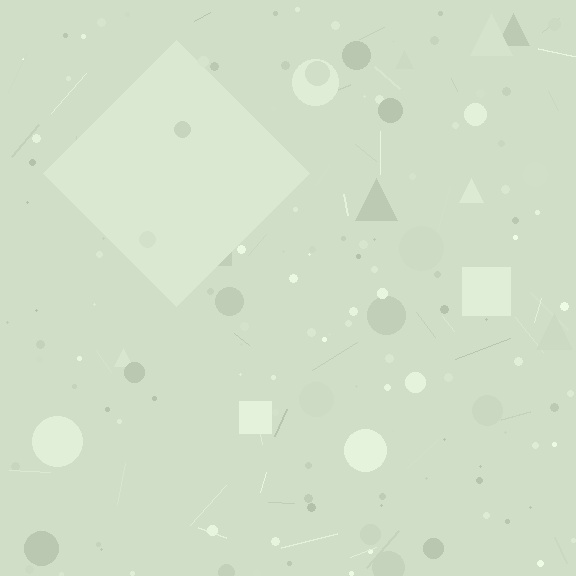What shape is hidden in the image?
A diamond is hidden in the image.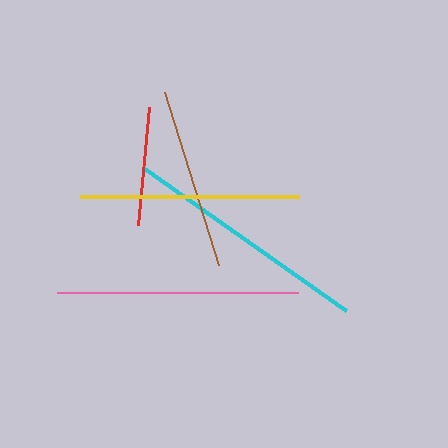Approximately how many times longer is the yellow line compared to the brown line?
The yellow line is approximately 1.2 times the length of the brown line.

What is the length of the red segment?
The red segment is approximately 119 pixels long.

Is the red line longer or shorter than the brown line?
The brown line is longer than the red line.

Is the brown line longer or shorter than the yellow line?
The yellow line is longer than the brown line.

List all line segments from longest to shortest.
From longest to shortest: cyan, pink, yellow, brown, red.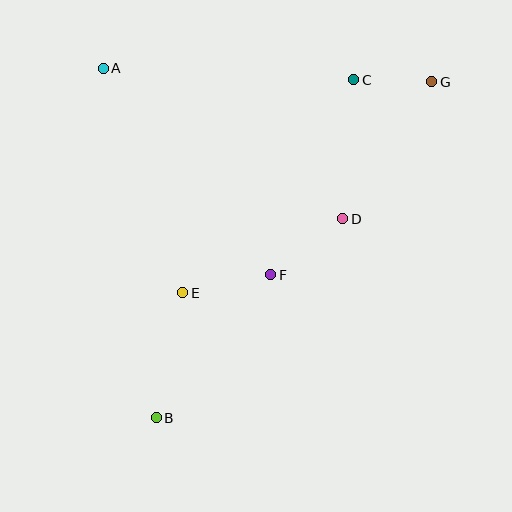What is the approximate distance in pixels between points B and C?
The distance between B and C is approximately 392 pixels.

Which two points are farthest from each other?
Points B and G are farthest from each other.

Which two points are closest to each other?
Points C and G are closest to each other.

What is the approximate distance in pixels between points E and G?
The distance between E and G is approximately 326 pixels.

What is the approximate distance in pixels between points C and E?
The distance between C and E is approximately 274 pixels.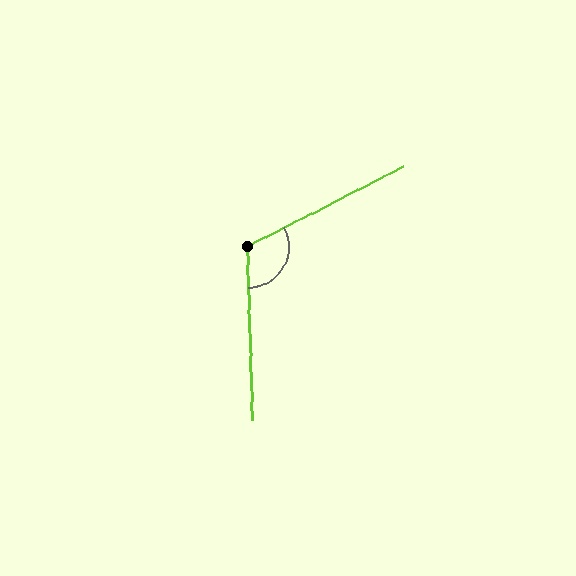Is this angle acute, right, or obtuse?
It is obtuse.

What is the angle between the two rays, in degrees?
Approximately 115 degrees.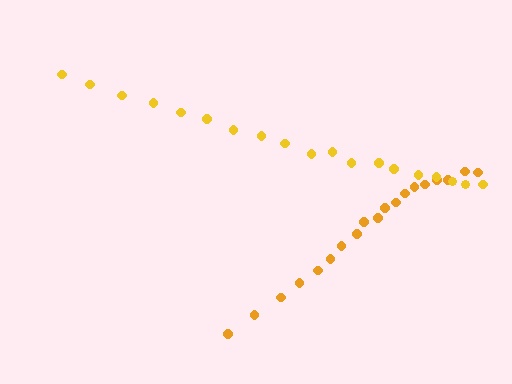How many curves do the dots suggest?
There are 2 distinct paths.